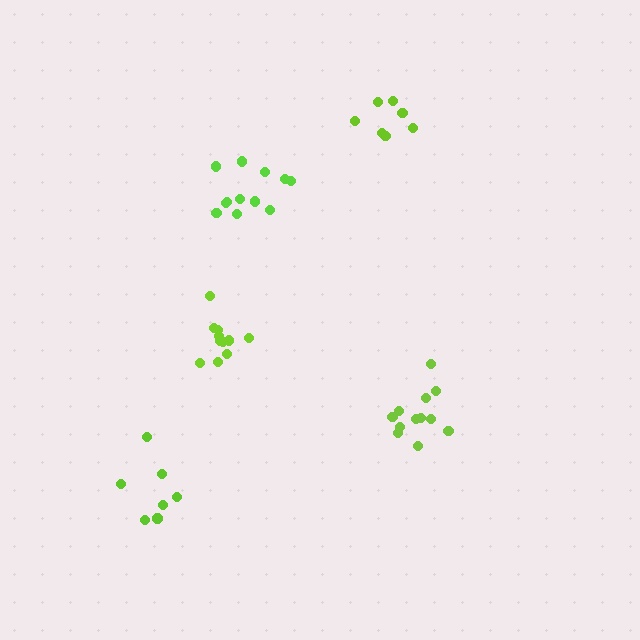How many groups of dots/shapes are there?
There are 5 groups.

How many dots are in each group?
Group 1: 12 dots, Group 2: 7 dots, Group 3: 11 dots, Group 4: 12 dots, Group 5: 7 dots (49 total).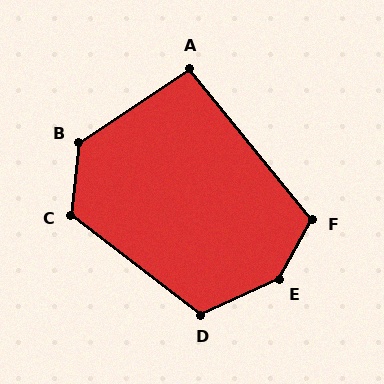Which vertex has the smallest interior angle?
A, at approximately 95 degrees.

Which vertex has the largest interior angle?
E, at approximately 144 degrees.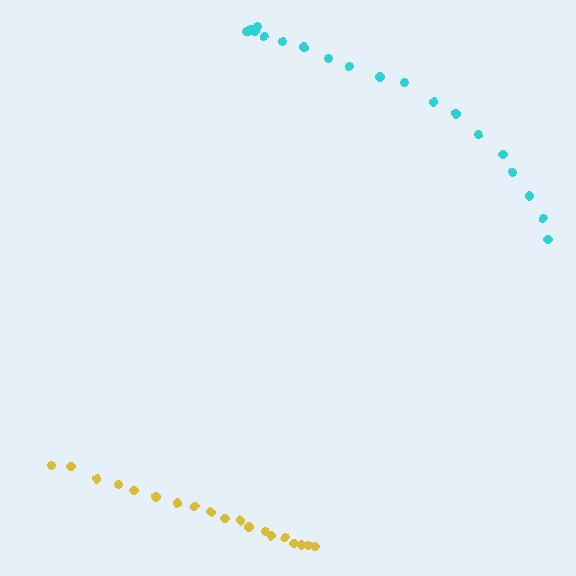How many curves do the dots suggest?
There are 2 distinct paths.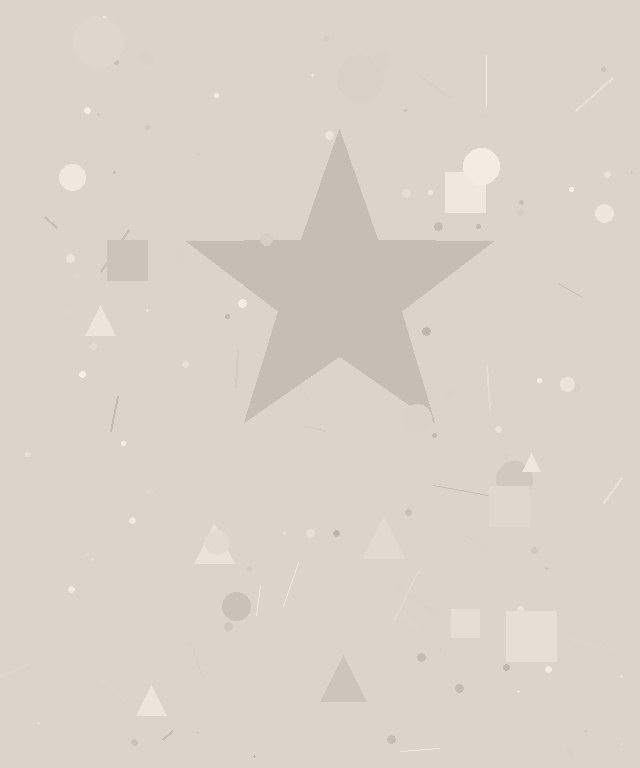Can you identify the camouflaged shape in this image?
The camouflaged shape is a star.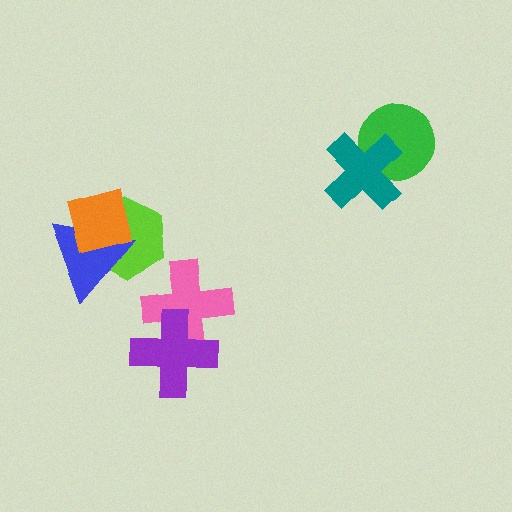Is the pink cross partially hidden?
Yes, it is partially covered by another shape.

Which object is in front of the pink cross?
The purple cross is in front of the pink cross.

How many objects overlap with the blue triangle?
2 objects overlap with the blue triangle.